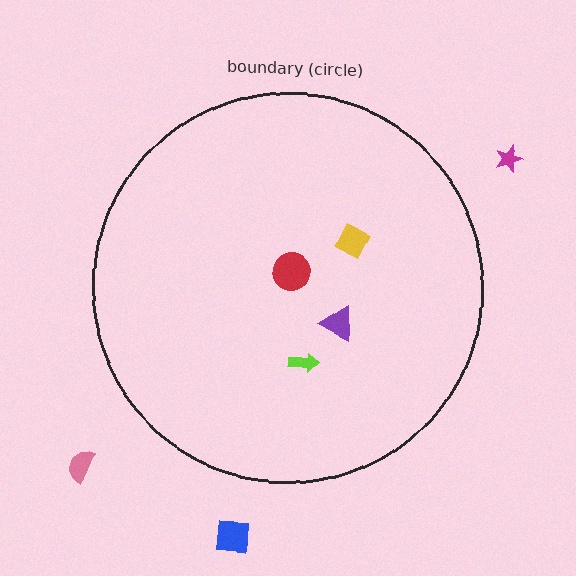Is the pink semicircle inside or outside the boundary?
Outside.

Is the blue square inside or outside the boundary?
Outside.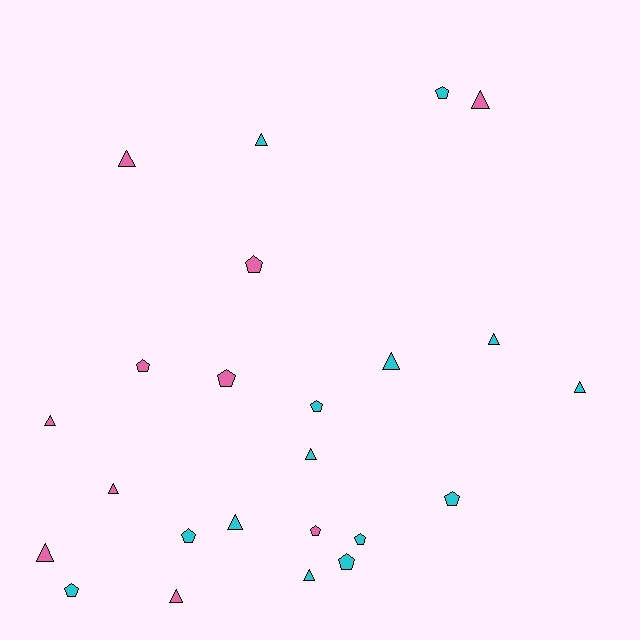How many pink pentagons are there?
There are 4 pink pentagons.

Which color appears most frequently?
Cyan, with 14 objects.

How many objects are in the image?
There are 24 objects.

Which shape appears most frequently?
Triangle, with 13 objects.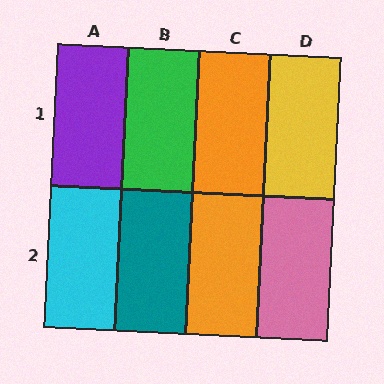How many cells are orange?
2 cells are orange.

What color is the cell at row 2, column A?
Cyan.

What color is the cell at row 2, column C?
Orange.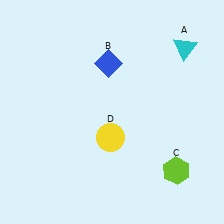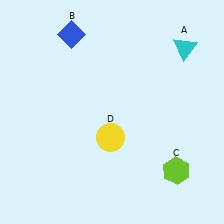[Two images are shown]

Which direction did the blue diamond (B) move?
The blue diamond (B) moved left.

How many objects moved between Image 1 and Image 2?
1 object moved between the two images.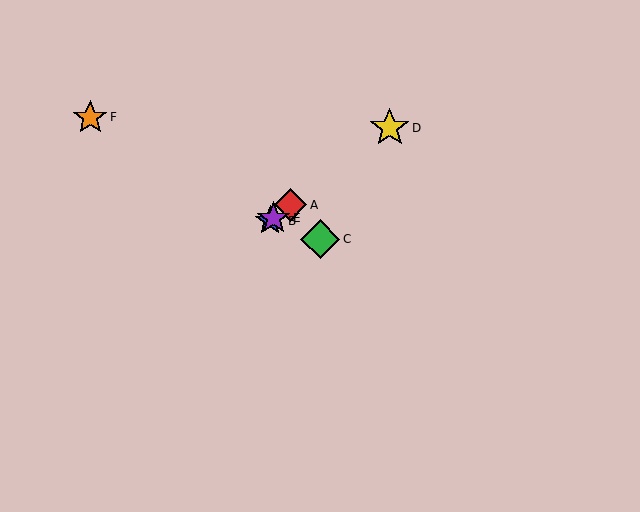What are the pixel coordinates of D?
Object D is at (390, 128).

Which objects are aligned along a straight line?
Objects A, B, D, E are aligned along a straight line.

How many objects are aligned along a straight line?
4 objects (A, B, D, E) are aligned along a straight line.